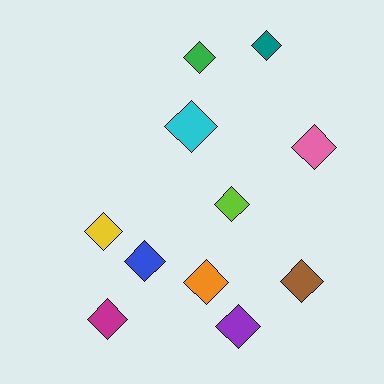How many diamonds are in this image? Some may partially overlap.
There are 11 diamonds.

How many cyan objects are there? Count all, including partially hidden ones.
There is 1 cyan object.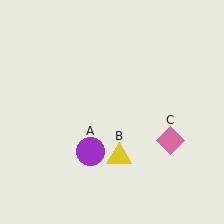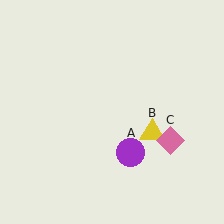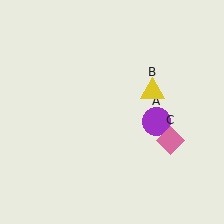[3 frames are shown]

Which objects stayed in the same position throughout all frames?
Pink diamond (object C) remained stationary.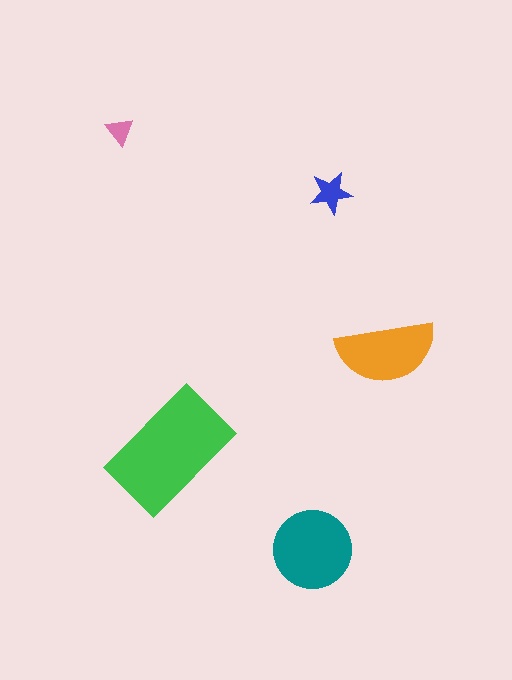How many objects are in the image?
There are 5 objects in the image.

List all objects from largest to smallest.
The green rectangle, the teal circle, the orange semicircle, the blue star, the pink triangle.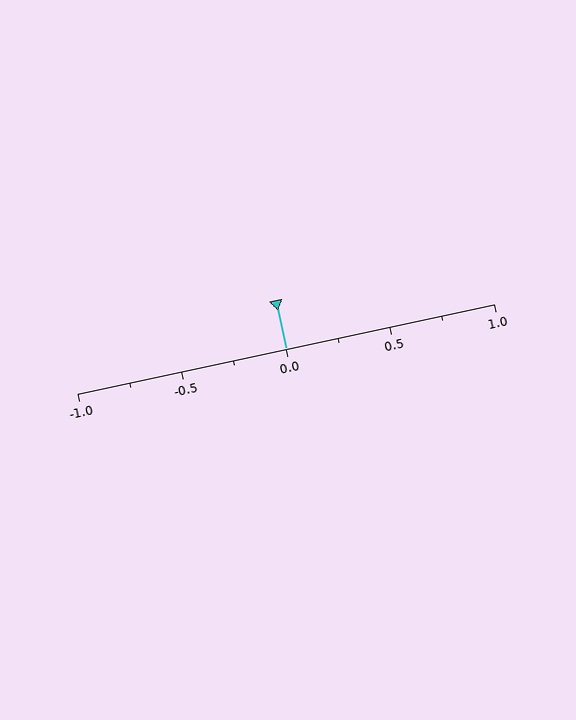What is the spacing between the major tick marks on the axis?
The major ticks are spaced 0.5 apart.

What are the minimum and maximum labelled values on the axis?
The axis runs from -1.0 to 1.0.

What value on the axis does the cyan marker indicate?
The marker indicates approximately 0.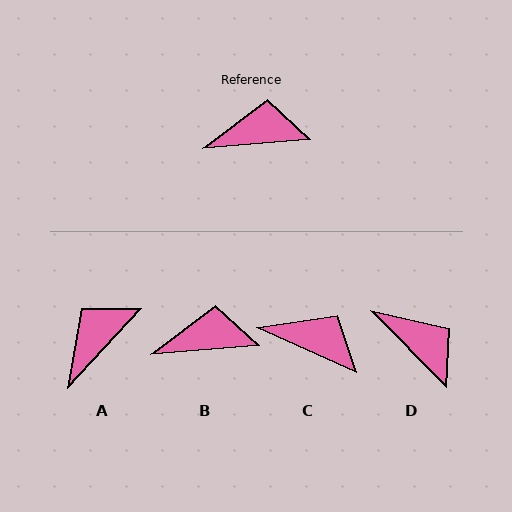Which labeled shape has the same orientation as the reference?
B.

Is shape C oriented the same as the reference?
No, it is off by about 29 degrees.